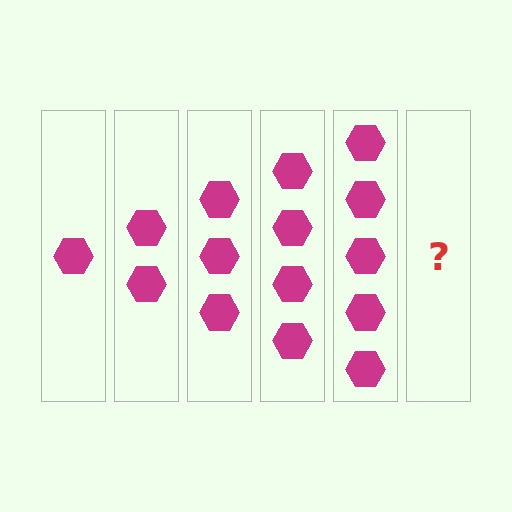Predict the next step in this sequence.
The next step is 6 hexagons.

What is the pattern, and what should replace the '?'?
The pattern is that each step adds one more hexagon. The '?' should be 6 hexagons.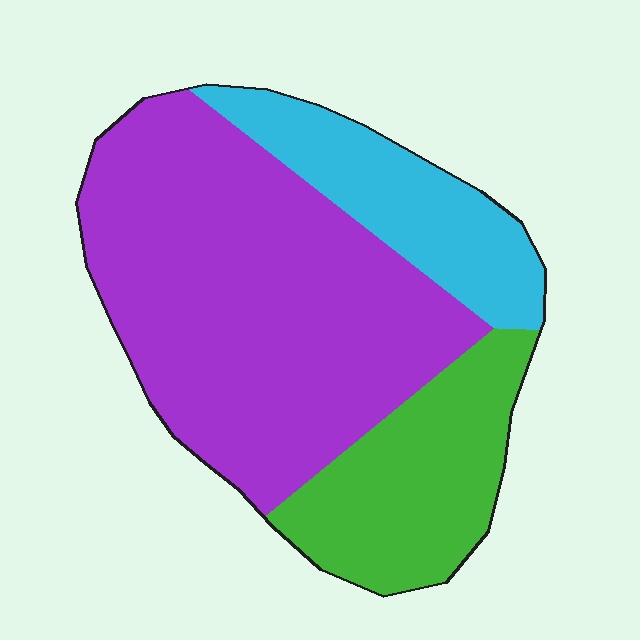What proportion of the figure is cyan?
Cyan covers around 20% of the figure.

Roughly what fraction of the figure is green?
Green covers about 25% of the figure.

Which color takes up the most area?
Purple, at roughly 60%.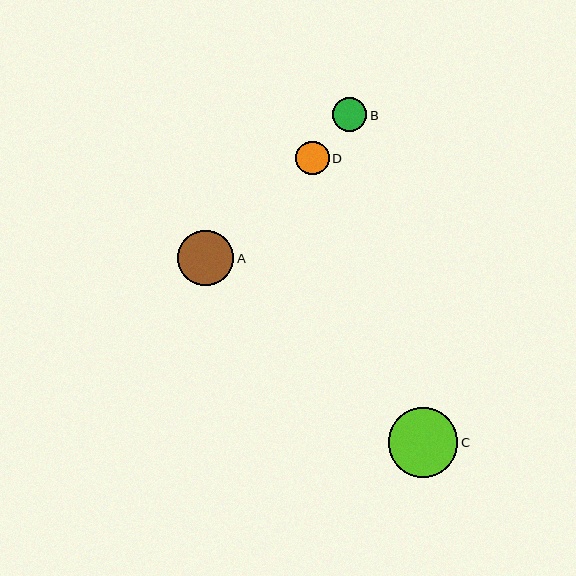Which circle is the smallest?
Circle D is the smallest with a size of approximately 33 pixels.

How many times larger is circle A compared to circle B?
Circle A is approximately 1.7 times the size of circle B.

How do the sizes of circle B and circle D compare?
Circle B and circle D are approximately the same size.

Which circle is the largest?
Circle C is the largest with a size of approximately 70 pixels.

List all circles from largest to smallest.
From largest to smallest: C, A, B, D.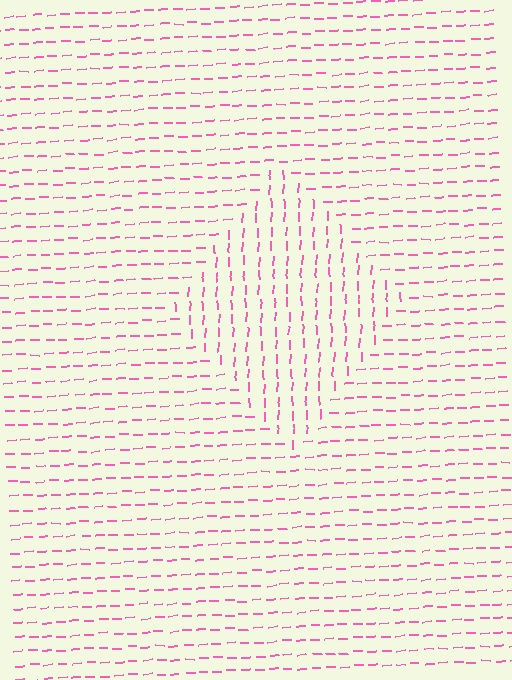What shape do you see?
I see a diamond.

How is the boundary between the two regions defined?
The boundary is defined purely by a change in line orientation (approximately 84 degrees difference). All lines are the same color and thickness.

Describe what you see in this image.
The image is filled with small pink line segments. A diamond region in the image has lines oriented differently from the surrounding lines, creating a visible texture boundary.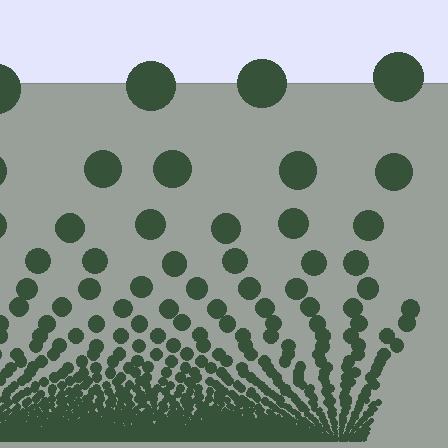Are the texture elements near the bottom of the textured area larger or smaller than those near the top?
Smaller. The gradient is inverted — elements near the bottom are smaller and denser.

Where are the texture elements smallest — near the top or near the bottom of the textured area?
Near the bottom.